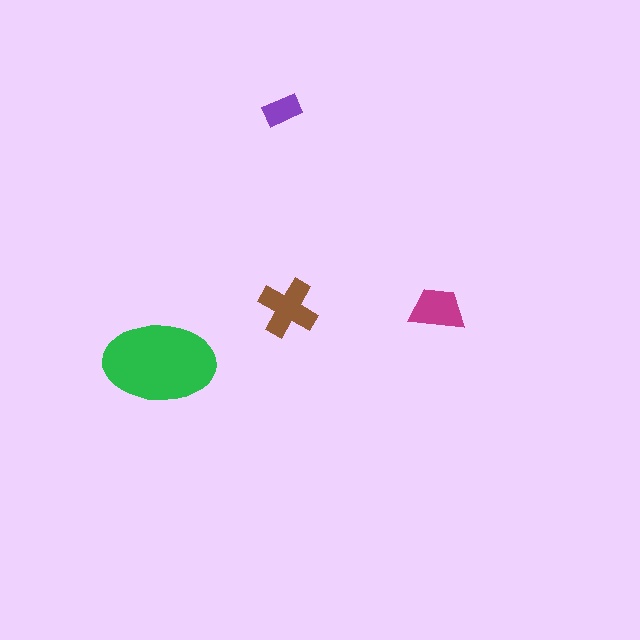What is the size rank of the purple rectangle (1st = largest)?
4th.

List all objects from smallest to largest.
The purple rectangle, the magenta trapezoid, the brown cross, the green ellipse.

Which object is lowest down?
The green ellipse is bottommost.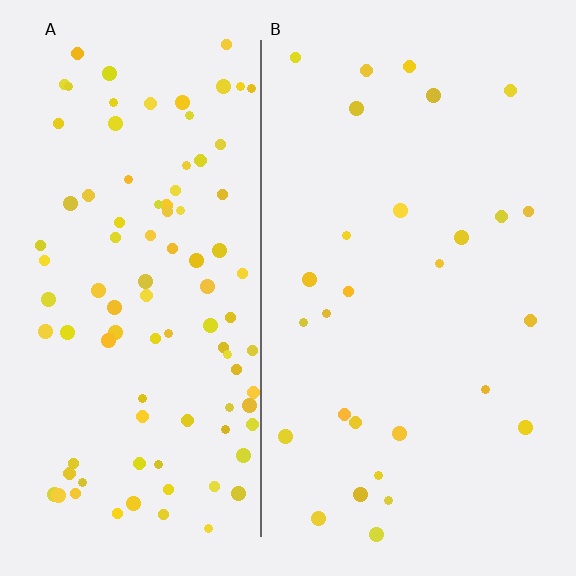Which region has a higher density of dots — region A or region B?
A (the left).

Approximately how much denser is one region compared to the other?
Approximately 3.5× — region A over region B.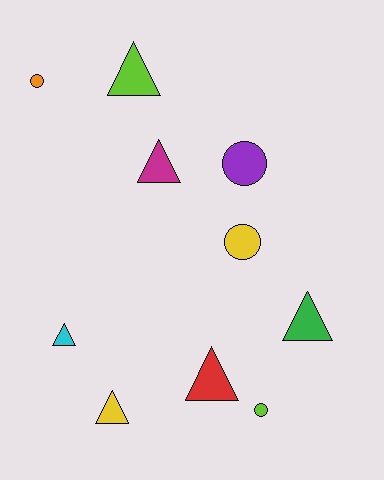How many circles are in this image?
There are 4 circles.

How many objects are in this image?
There are 10 objects.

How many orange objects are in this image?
There is 1 orange object.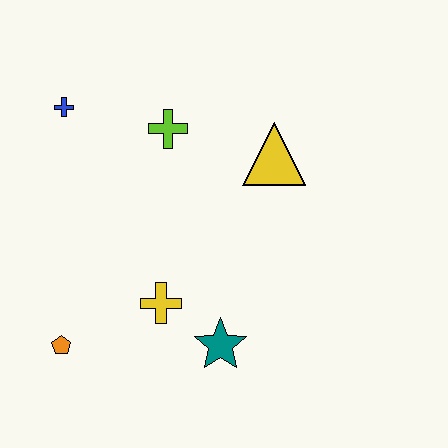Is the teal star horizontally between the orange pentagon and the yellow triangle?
Yes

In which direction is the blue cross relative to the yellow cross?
The blue cross is above the yellow cross.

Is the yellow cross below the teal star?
No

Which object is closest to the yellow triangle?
The lime cross is closest to the yellow triangle.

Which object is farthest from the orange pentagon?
The yellow triangle is farthest from the orange pentagon.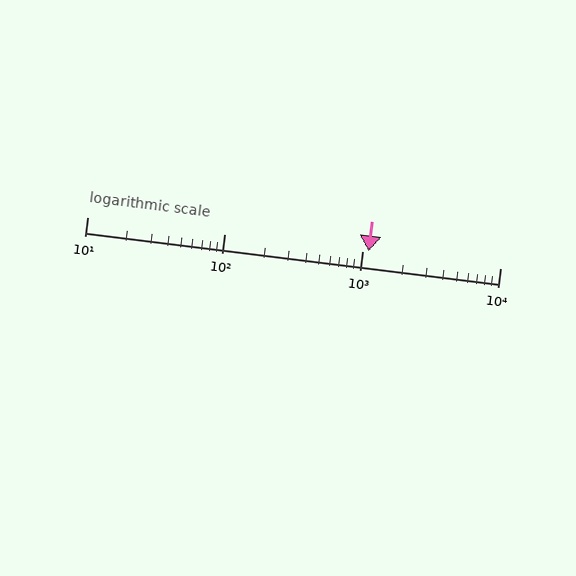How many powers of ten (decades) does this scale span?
The scale spans 3 decades, from 10 to 10000.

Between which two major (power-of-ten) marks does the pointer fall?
The pointer is between 1000 and 10000.